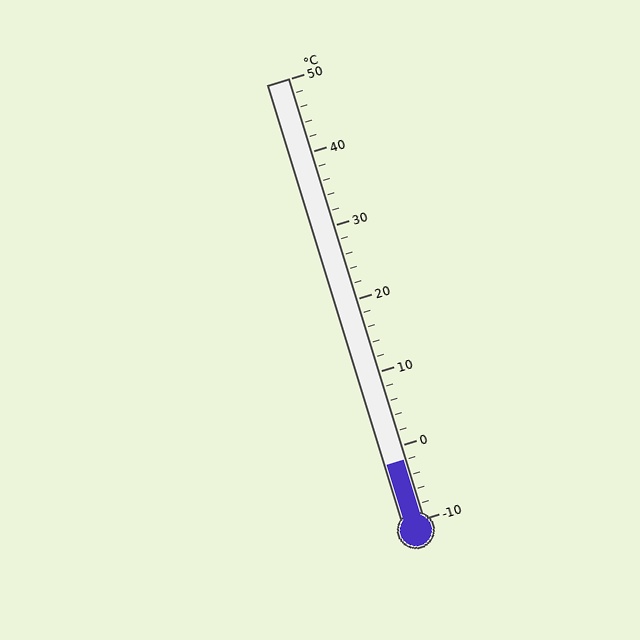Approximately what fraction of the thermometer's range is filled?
The thermometer is filled to approximately 15% of its range.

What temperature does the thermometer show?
The thermometer shows approximately -2°C.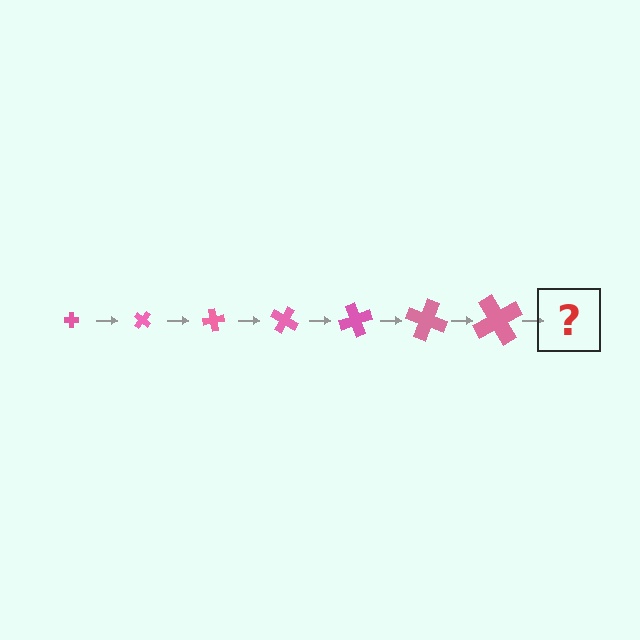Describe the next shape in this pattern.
It should be a cross, larger than the previous one and rotated 280 degrees from the start.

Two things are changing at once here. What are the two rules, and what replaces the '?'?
The two rules are that the cross grows larger each step and it rotates 40 degrees each step. The '?' should be a cross, larger than the previous one and rotated 280 degrees from the start.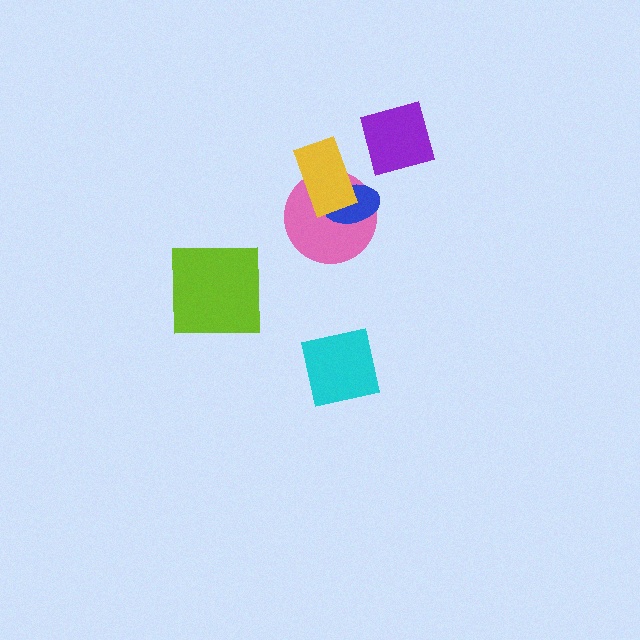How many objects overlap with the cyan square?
0 objects overlap with the cyan square.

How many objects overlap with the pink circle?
2 objects overlap with the pink circle.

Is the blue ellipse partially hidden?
Yes, it is partially covered by another shape.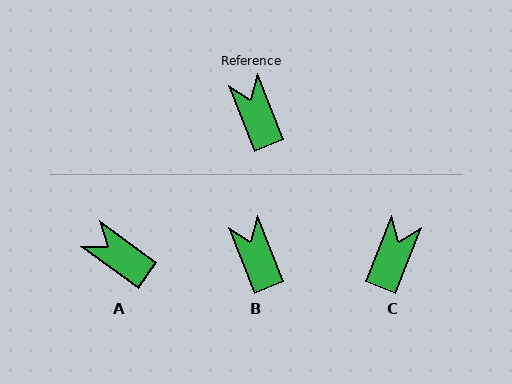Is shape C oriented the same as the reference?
No, it is off by about 43 degrees.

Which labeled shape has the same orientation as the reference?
B.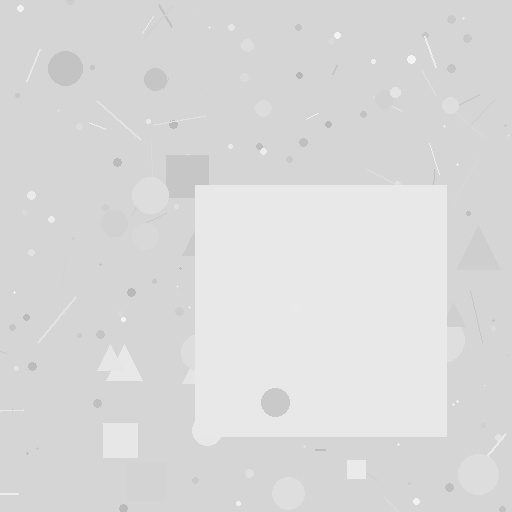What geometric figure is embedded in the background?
A square is embedded in the background.